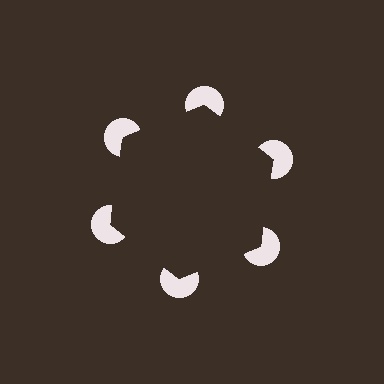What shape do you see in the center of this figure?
An illusory hexagon — its edges are inferred from the aligned wedge cuts in the pac-man discs, not physically drawn.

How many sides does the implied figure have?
6 sides.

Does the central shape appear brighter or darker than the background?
It typically appears slightly darker than the background, even though no actual brightness change is drawn.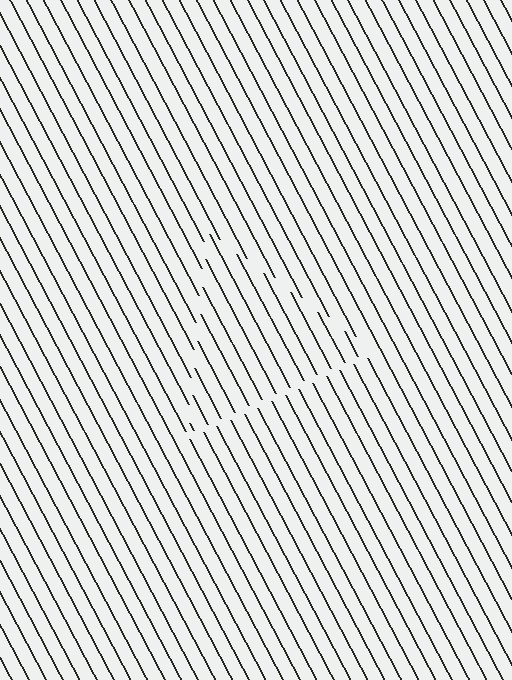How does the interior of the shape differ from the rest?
The interior of the shape contains the same grating, shifted by half a period — the contour is defined by the phase discontinuity where line-ends from the inner and outer gratings abut.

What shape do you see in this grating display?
An illusory triangle. The interior of the shape contains the same grating, shifted by half a period — the contour is defined by the phase discontinuity where line-ends from the inner and outer gratings abut.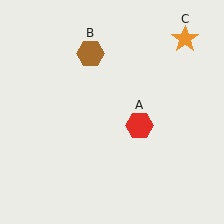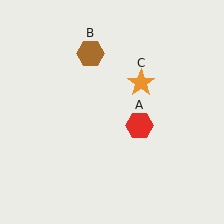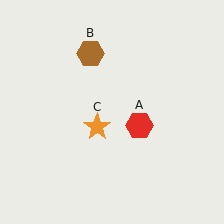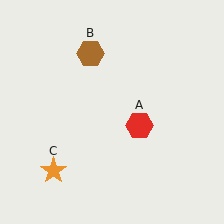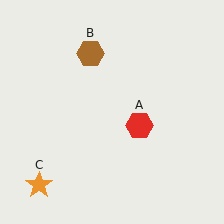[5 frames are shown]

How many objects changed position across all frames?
1 object changed position: orange star (object C).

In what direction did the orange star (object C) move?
The orange star (object C) moved down and to the left.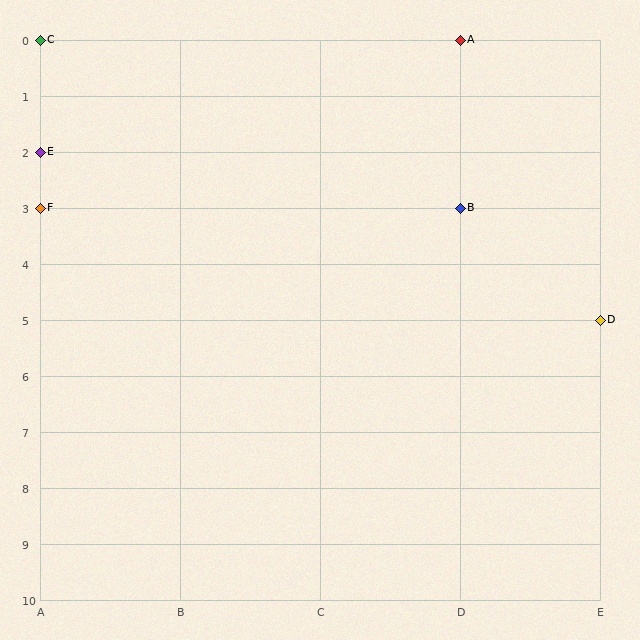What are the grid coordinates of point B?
Point B is at grid coordinates (D, 3).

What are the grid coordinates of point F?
Point F is at grid coordinates (A, 3).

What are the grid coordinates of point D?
Point D is at grid coordinates (E, 5).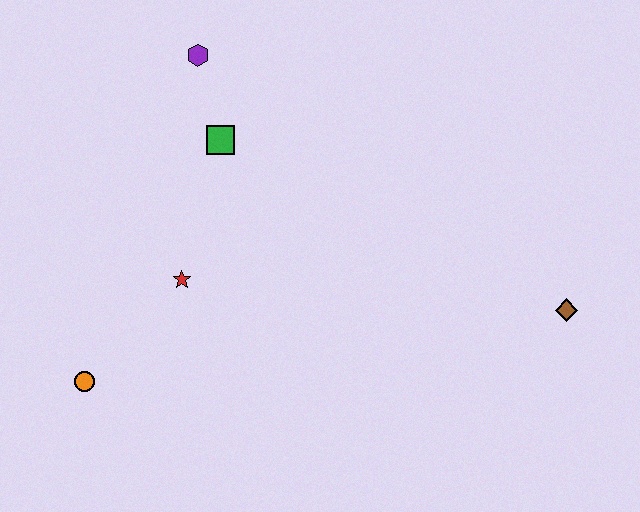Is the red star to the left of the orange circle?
No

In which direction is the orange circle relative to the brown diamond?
The orange circle is to the left of the brown diamond.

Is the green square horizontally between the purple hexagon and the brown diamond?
Yes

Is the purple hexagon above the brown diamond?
Yes